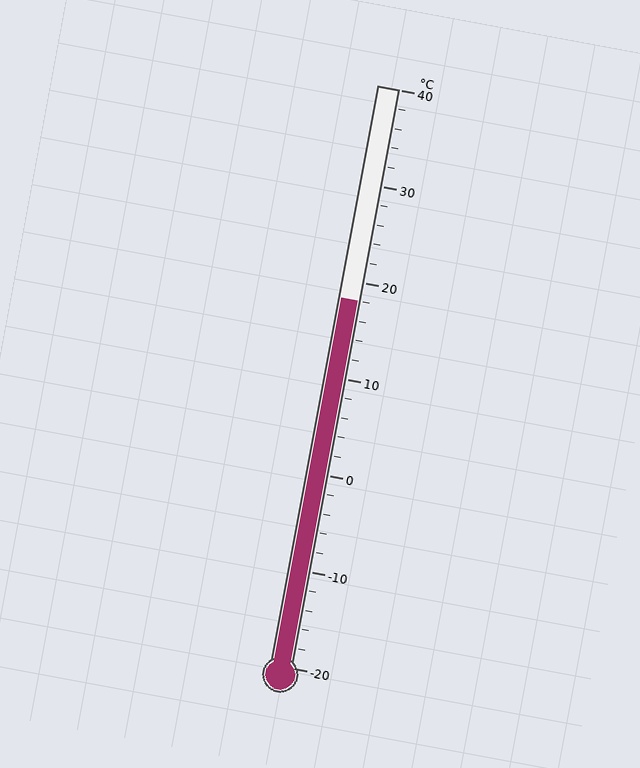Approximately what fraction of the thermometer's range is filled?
The thermometer is filled to approximately 65% of its range.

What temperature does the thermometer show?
The thermometer shows approximately 18°C.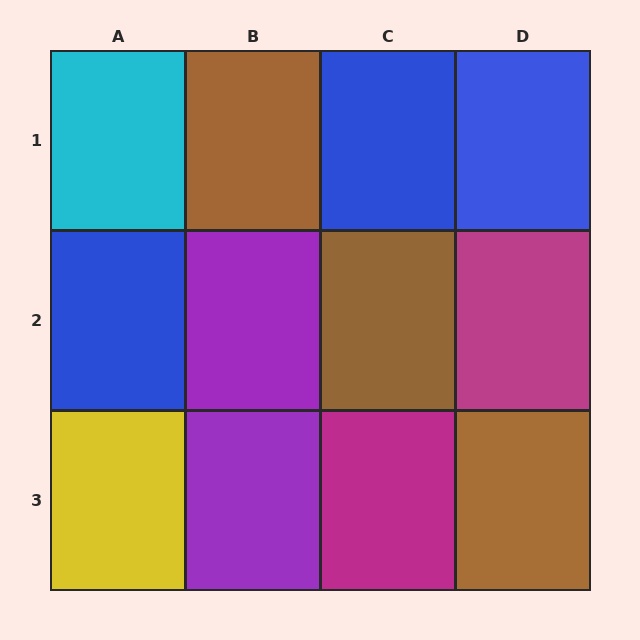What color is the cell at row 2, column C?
Brown.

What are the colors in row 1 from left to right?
Cyan, brown, blue, blue.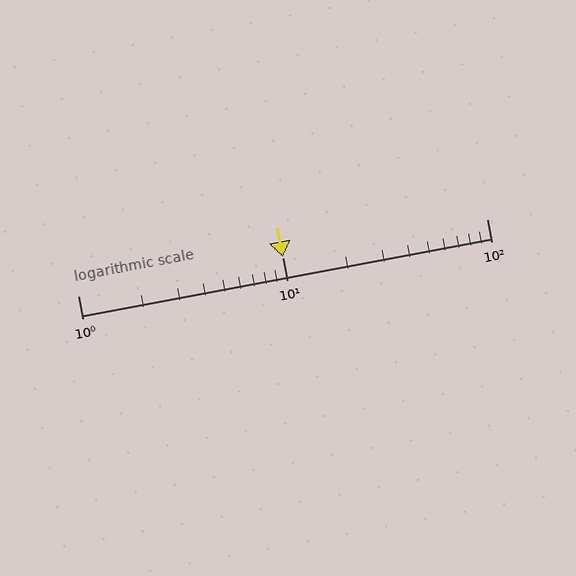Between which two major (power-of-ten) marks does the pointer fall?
The pointer is between 10 and 100.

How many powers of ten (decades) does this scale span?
The scale spans 2 decades, from 1 to 100.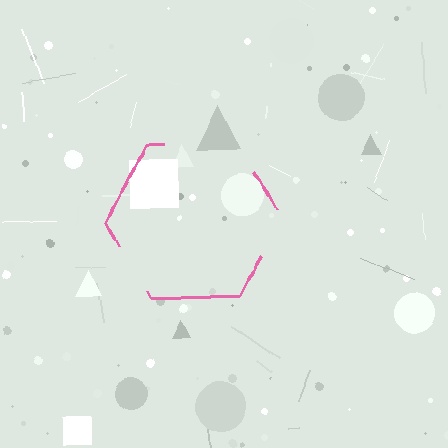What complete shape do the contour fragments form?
The contour fragments form a hexagon.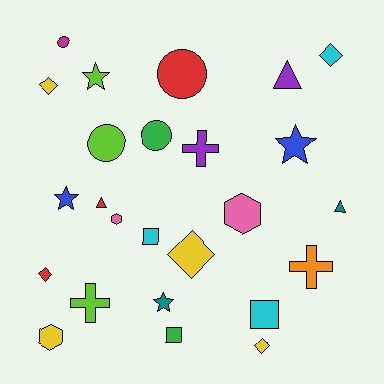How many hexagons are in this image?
There are 3 hexagons.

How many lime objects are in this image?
There are 3 lime objects.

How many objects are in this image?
There are 25 objects.